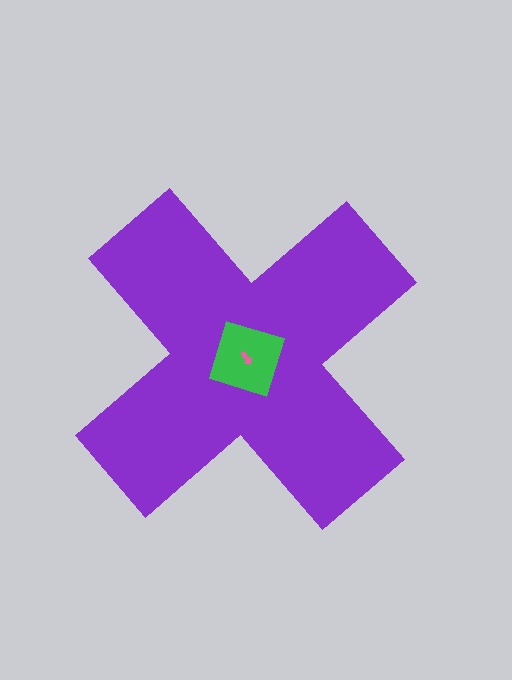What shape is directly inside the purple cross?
The green square.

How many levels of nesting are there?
3.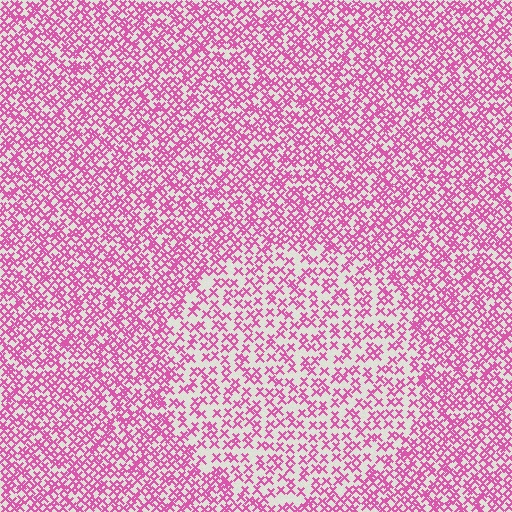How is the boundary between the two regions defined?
The boundary is defined by a change in element density (approximately 1.7x ratio). All elements are the same color, size, and shape.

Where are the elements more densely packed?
The elements are more densely packed outside the circle boundary.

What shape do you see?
I see a circle.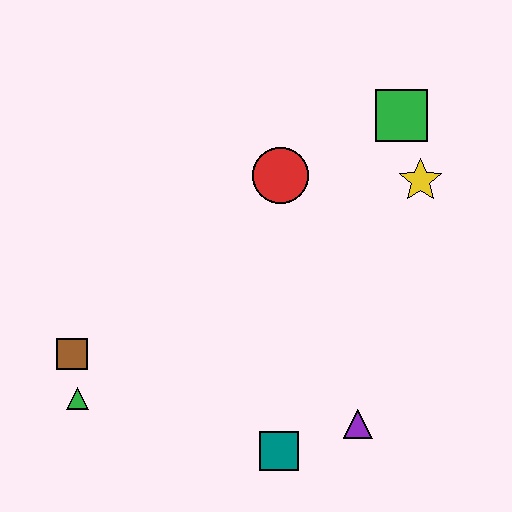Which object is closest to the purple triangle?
The teal square is closest to the purple triangle.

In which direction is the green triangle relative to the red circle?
The green triangle is below the red circle.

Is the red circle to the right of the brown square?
Yes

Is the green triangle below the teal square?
No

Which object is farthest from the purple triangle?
The green square is farthest from the purple triangle.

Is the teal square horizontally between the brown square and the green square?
Yes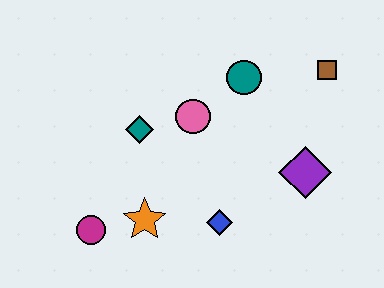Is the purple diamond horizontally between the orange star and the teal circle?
No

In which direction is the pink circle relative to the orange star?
The pink circle is above the orange star.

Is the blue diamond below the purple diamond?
Yes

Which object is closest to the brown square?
The teal circle is closest to the brown square.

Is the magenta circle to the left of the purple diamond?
Yes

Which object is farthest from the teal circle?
The magenta circle is farthest from the teal circle.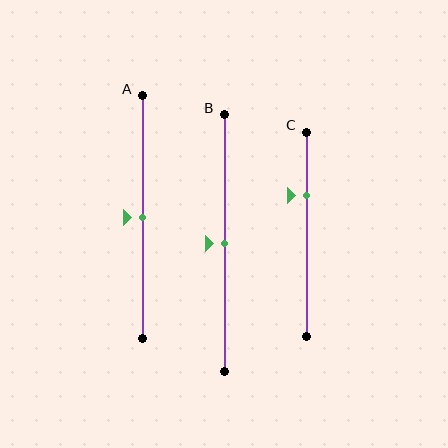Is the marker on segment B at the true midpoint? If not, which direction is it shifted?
Yes, the marker on segment B is at the true midpoint.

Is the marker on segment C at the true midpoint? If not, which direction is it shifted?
No, the marker on segment C is shifted upward by about 19% of the segment length.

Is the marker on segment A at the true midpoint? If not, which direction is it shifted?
Yes, the marker on segment A is at the true midpoint.